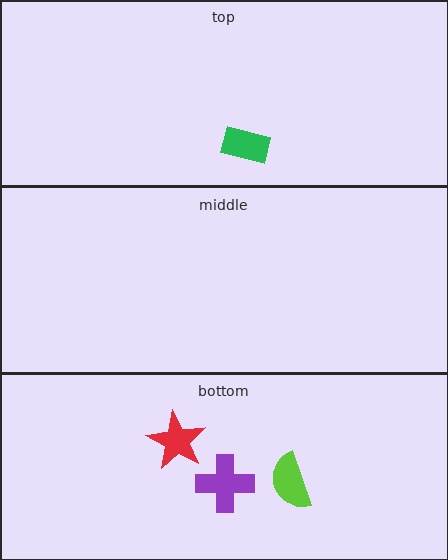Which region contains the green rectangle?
The top region.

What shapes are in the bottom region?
The red star, the lime semicircle, the purple cross.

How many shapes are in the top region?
1.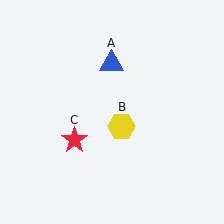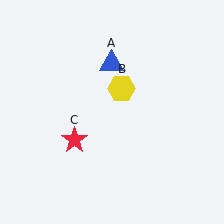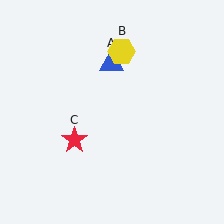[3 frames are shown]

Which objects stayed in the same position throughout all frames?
Blue triangle (object A) and red star (object C) remained stationary.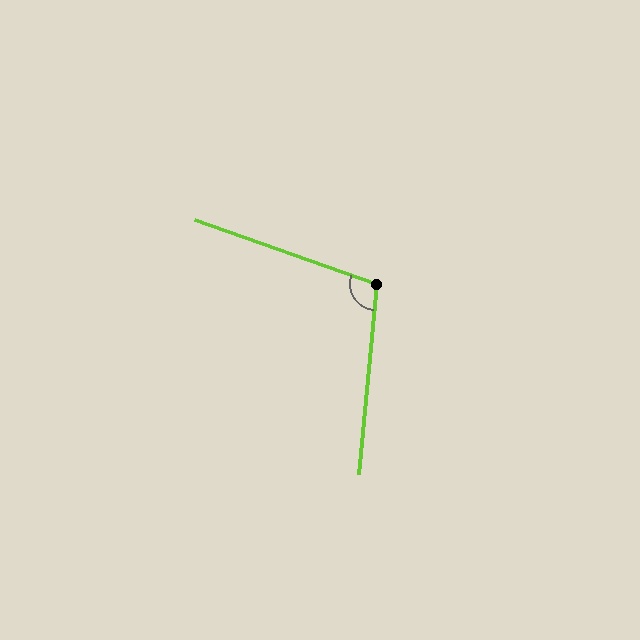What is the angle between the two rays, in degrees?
Approximately 104 degrees.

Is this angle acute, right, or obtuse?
It is obtuse.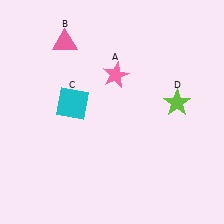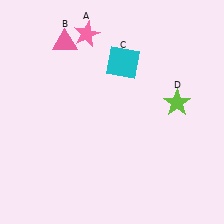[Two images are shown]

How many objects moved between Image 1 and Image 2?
2 objects moved between the two images.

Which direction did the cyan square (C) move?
The cyan square (C) moved right.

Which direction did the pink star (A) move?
The pink star (A) moved up.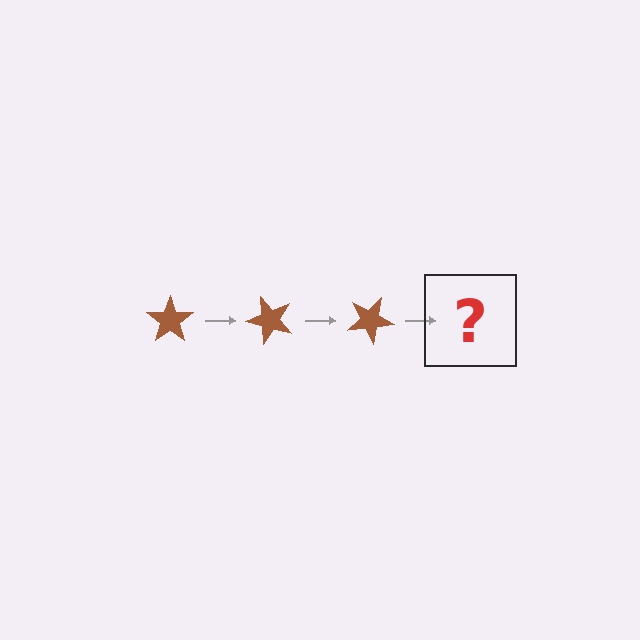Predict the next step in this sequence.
The next step is a brown star rotated 150 degrees.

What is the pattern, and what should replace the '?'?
The pattern is that the star rotates 50 degrees each step. The '?' should be a brown star rotated 150 degrees.